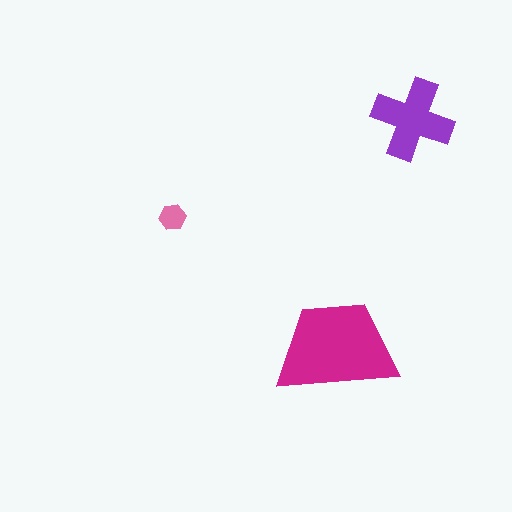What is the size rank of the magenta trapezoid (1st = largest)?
1st.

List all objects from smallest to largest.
The pink hexagon, the purple cross, the magenta trapezoid.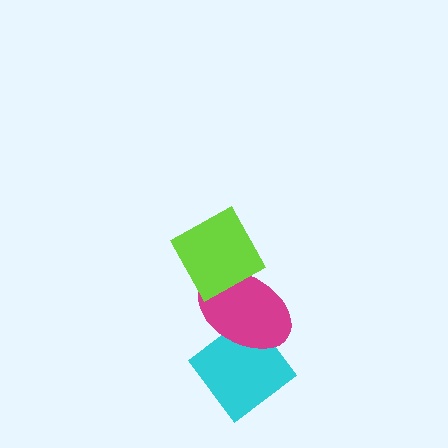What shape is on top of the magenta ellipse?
The lime diamond is on top of the magenta ellipse.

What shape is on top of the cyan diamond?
The magenta ellipse is on top of the cyan diamond.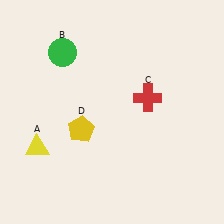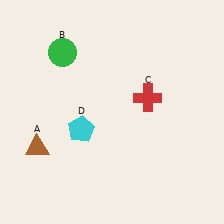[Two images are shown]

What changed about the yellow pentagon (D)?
In Image 1, D is yellow. In Image 2, it changed to cyan.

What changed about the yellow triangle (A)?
In Image 1, A is yellow. In Image 2, it changed to brown.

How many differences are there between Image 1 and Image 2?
There are 2 differences between the two images.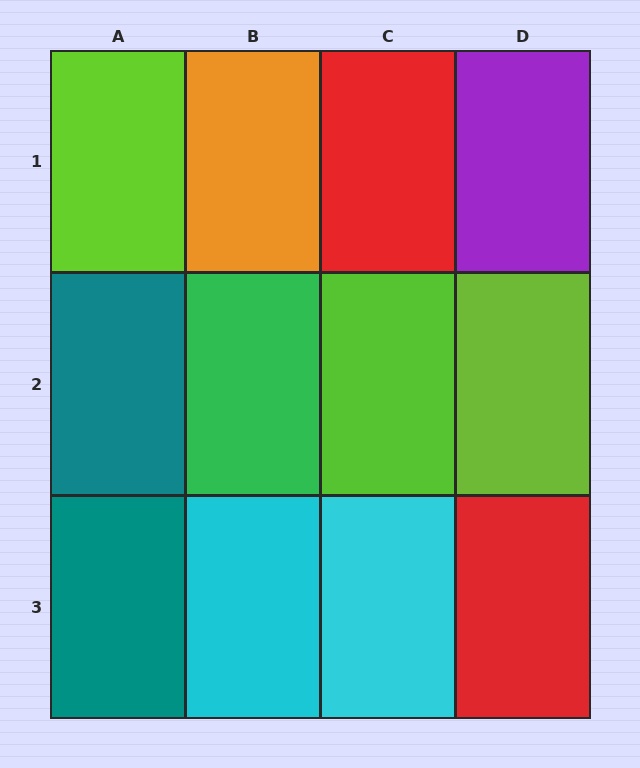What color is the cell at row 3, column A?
Teal.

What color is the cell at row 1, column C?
Red.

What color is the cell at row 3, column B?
Cyan.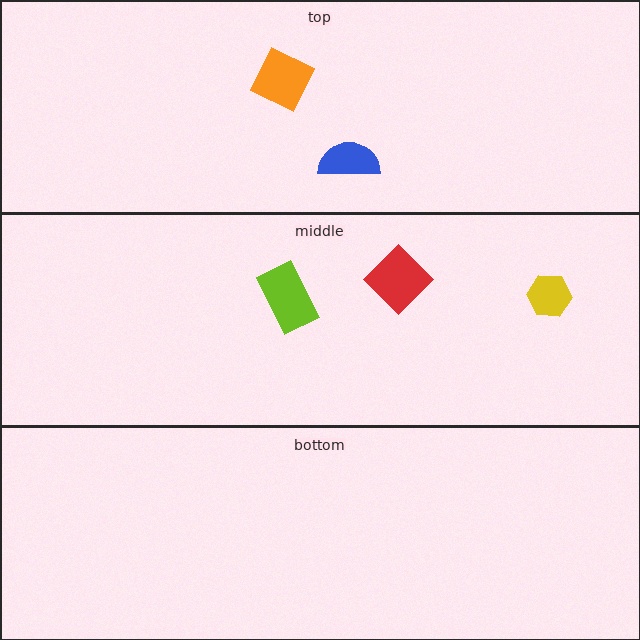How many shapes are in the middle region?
3.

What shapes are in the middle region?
The yellow hexagon, the red diamond, the lime rectangle.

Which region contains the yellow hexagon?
The middle region.